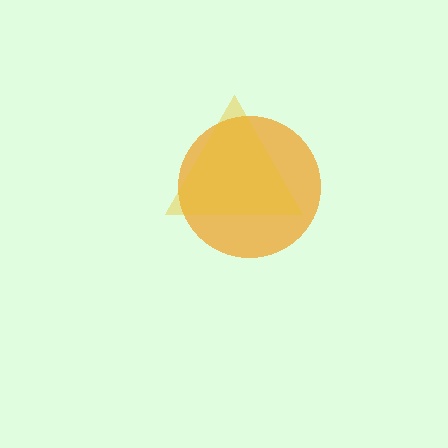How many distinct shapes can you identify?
There are 2 distinct shapes: an orange circle, a yellow triangle.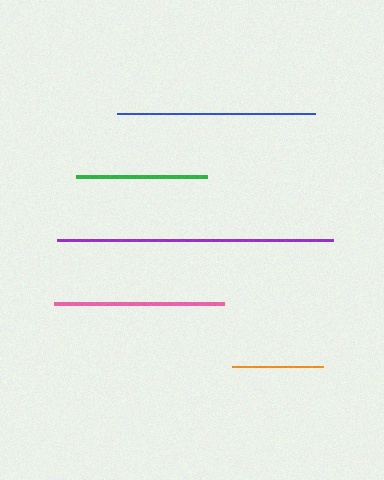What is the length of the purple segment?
The purple segment is approximately 276 pixels long.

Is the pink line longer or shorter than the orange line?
The pink line is longer than the orange line.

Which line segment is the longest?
The purple line is the longest at approximately 276 pixels.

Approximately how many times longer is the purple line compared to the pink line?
The purple line is approximately 1.6 times the length of the pink line.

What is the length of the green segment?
The green segment is approximately 131 pixels long.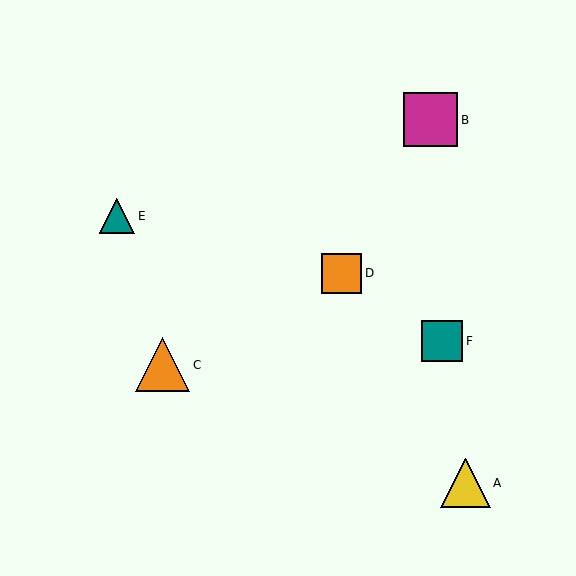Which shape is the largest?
The magenta square (labeled B) is the largest.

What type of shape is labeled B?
Shape B is a magenta square.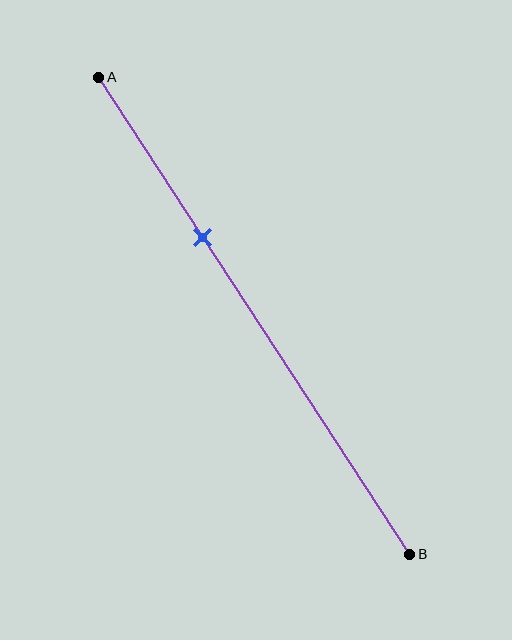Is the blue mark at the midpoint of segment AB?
No, the mark is at about 35% from A, not at the 50% midpoint.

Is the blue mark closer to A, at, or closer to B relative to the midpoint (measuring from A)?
The blue mark is closer to point A than the midpoint of segment AB.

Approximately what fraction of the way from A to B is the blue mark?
The blue mark is approximately 35% of the way from A to B.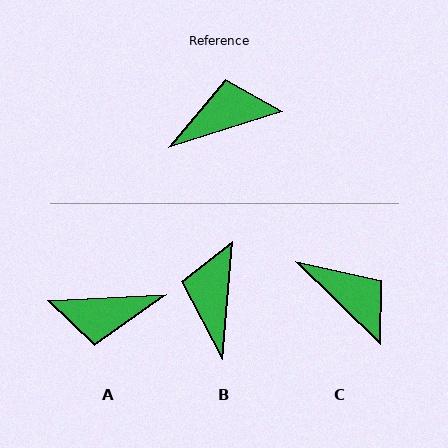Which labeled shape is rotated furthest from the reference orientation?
A, about 165 degrees away.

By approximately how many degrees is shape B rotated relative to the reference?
Approximately 67 degrees counter-clockwise.